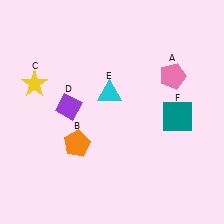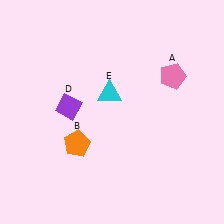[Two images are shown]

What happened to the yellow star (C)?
The yellow star (C) was removed in Image 2. It was in the top-left area of Image 1.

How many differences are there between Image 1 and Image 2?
There are 2 differences between the two images.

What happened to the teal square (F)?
The teal square (F) was removed in Image 2. It was in the bottom-right area of Image 1.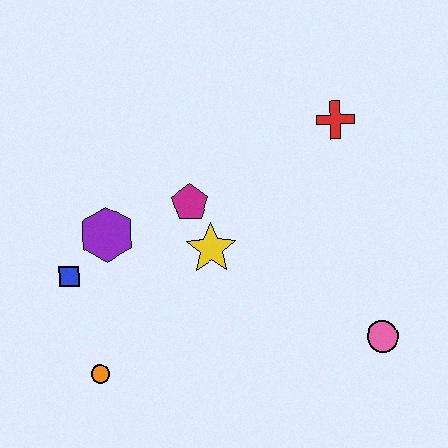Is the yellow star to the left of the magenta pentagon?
No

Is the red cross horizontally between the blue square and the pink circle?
Yes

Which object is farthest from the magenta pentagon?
The pink circle is farthest from the magenta pentagon.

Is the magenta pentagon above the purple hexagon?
Yes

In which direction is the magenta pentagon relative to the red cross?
The magenta pentagon is to the left of the red cross.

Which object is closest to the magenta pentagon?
The yellow star is closest to the magenta pentagon.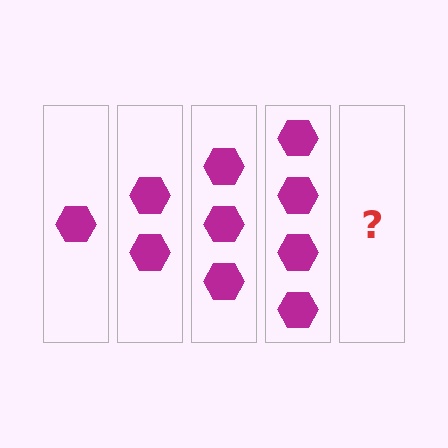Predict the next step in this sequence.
The next step is 5 hexagons.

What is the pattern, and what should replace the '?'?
The pattern is that each step adds one more hexagon. The '?' should be 5 hexagons.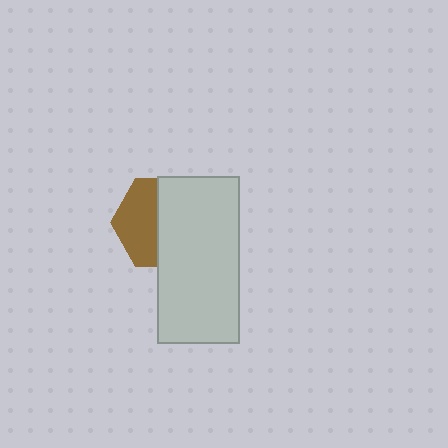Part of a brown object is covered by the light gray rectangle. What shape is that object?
It is a hexagon.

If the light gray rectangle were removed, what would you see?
You would see the complete brown hexagon.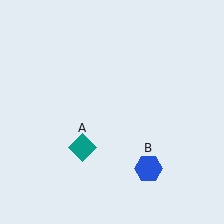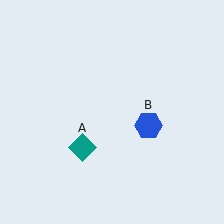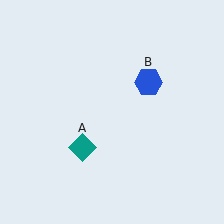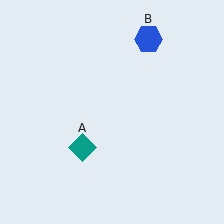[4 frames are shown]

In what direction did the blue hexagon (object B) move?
The blue hexagon (object B) moved up.